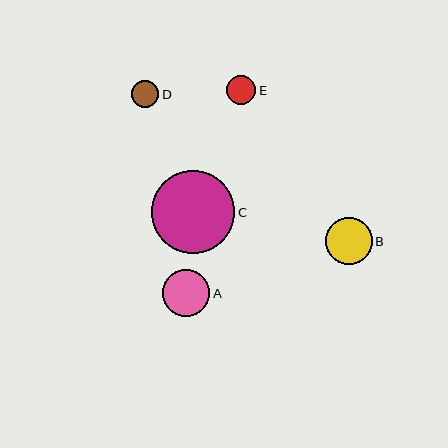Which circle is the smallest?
Circle D is the smallest with a size of approximately 27 pixels.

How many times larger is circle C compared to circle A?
Circle C is approximately 1.8 times the size of circle A.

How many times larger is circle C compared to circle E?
Circle C is approximately 2.8 times the size of circle E.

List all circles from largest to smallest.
From largest to smallest: C, A, B, E, D.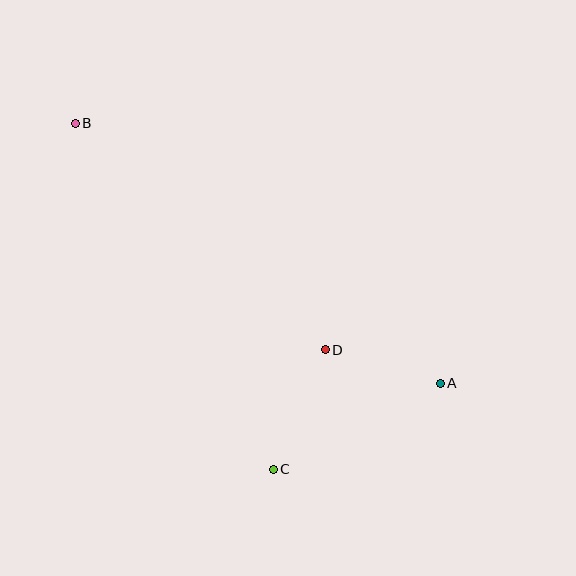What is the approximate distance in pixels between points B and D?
The distance between B and D is approximately 337 pixels.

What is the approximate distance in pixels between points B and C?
The distance between B and C is approximately 399 pixels.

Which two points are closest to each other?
Points A and D are closest to each other.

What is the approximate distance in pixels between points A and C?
The distance between A and C is approximately 188 pixels.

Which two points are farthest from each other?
Points A and B are farthest from each other.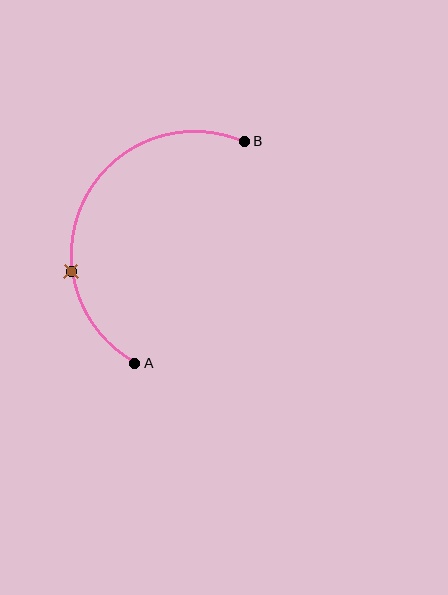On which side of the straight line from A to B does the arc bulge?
The arc bulges to the left of the straight line connecting A and B.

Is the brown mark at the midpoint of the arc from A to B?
No. The brown mark lies on the arc but is closer to endpoint A. The arc midpoint would be at the point on the curve equidistant along the arc from both A and B.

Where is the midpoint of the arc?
The arc midpoint is the point on the curve farthest from the straight line joining A and B. It sits to the left of that line.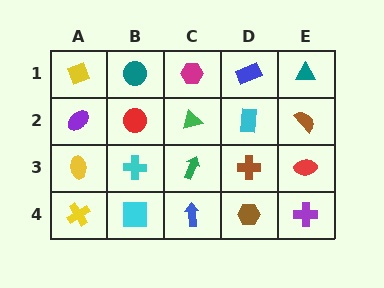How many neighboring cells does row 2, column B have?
4.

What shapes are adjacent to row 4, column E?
A red ellipse (row 3, column E), a brown hexagon (row 4, column D).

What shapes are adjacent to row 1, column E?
A brown semicircle (row 2, column E), a blue rectangle (row 1, column D).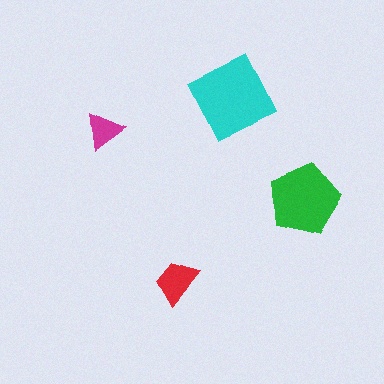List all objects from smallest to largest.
The magenta triangle, the red trapezoid, the green pentagon, the cyan diamond.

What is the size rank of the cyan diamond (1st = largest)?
1st.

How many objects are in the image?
There are 4 objects in the image.